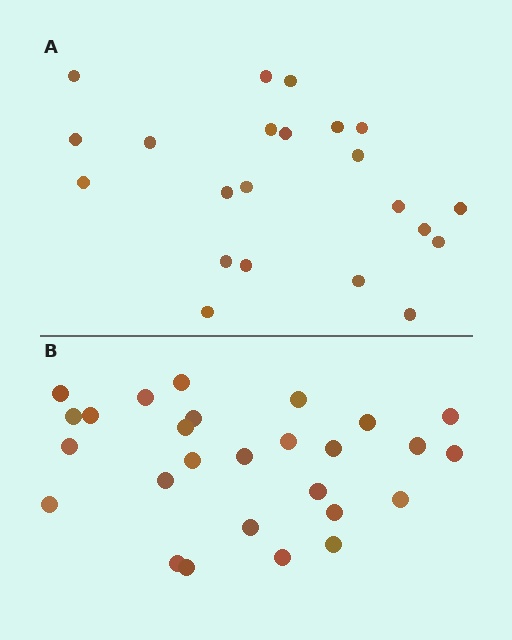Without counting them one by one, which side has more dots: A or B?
Region B (the bottom region) has more dots.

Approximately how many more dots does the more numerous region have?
Region B has about 5 more dots than region A.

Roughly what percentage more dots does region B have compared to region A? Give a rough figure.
About 25% more.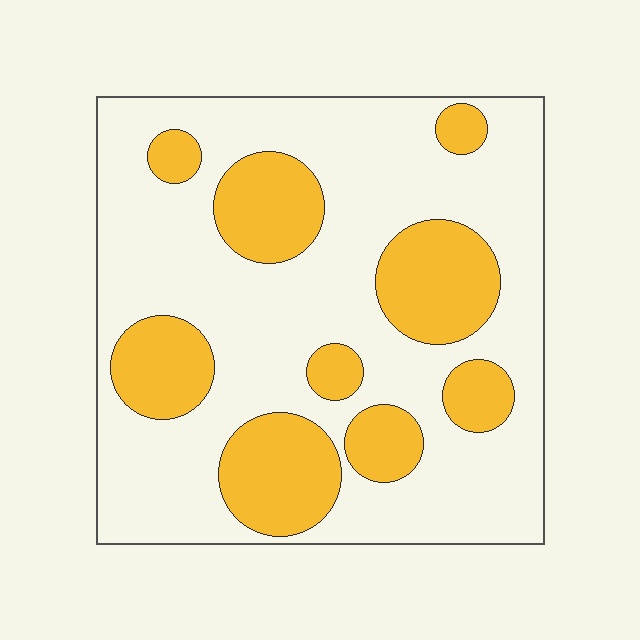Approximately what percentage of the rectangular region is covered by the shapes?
Approximately 30%.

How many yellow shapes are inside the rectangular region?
9.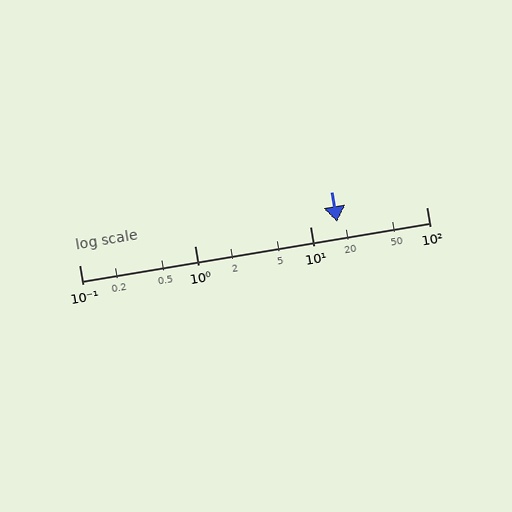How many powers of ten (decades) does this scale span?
The scale spans 3 decades, from 0.1 to 100.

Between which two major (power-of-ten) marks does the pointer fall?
The pointer is between 10 and 100.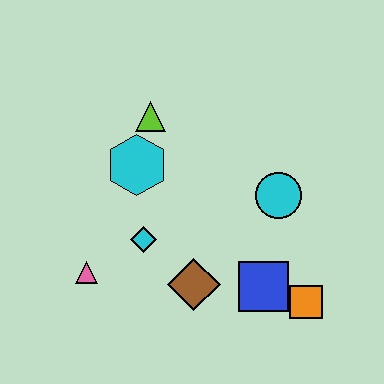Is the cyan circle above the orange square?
Yes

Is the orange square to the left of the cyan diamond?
No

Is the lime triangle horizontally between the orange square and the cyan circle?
No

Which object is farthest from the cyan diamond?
The orange square is farthest from the cyan diamond.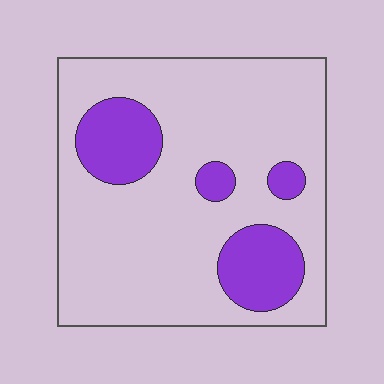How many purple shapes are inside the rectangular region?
4.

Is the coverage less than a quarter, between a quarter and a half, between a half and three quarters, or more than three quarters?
Less than a quarter.